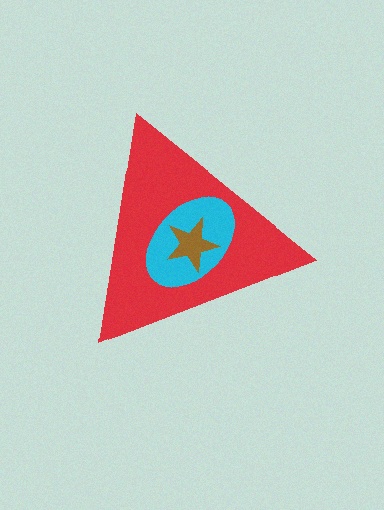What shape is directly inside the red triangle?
The cyan ellipse.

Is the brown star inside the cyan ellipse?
Yes.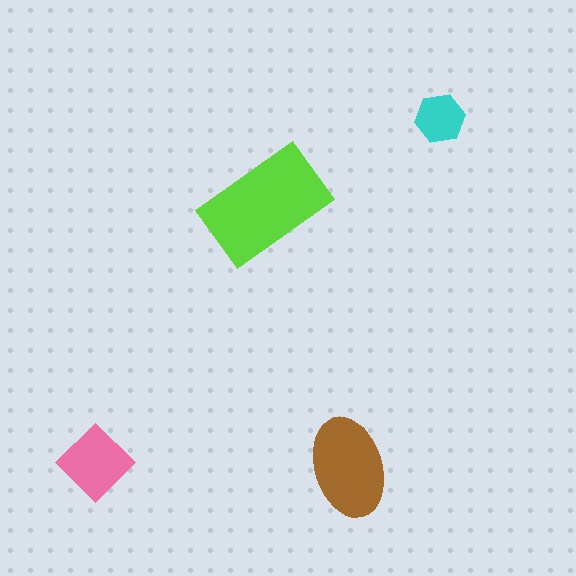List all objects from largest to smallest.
The lime rectangle, the brown ellipse, the pink diamond, the cyan hexagon.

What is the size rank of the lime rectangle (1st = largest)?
1st.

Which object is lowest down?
The brown ellipse is bottommost.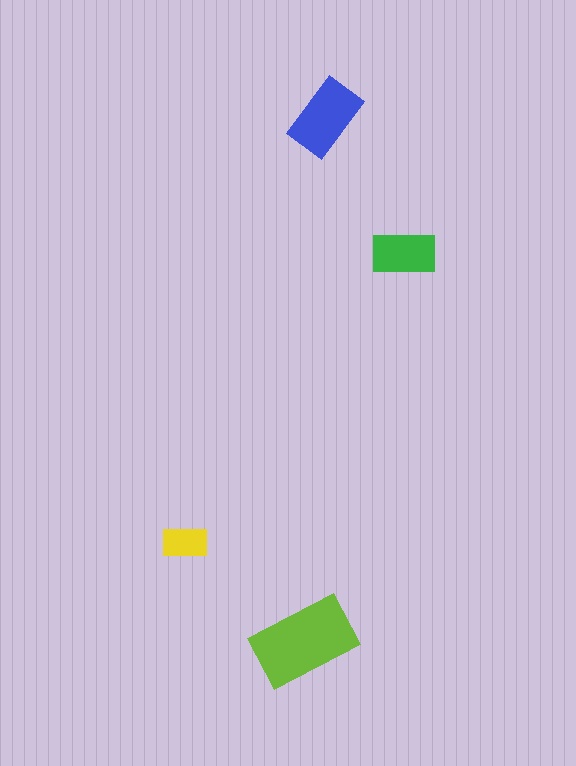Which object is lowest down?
The lime rectangle is bottommost.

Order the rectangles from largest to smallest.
the lime one, the blue one, the green one, the yellow one.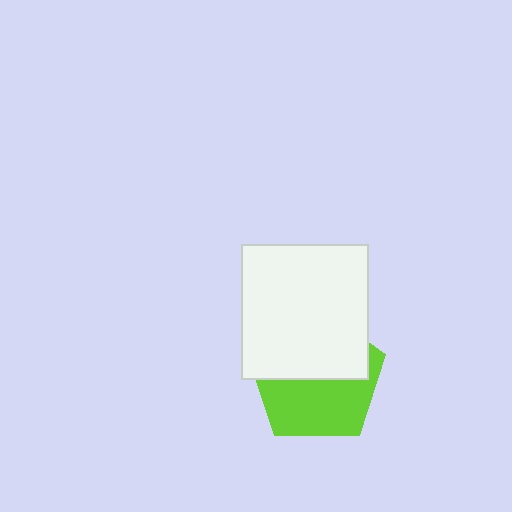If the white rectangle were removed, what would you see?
You would see the complete lime pentagon.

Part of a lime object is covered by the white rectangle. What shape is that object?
It is a pentagon.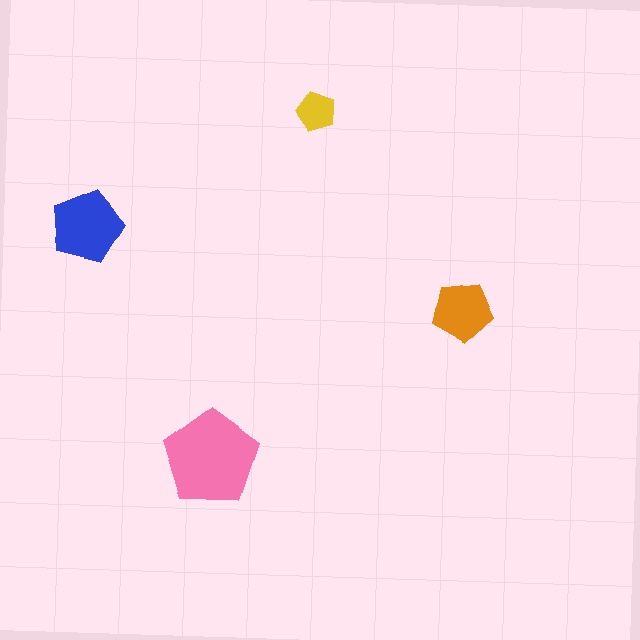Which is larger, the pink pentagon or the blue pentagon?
The pink one.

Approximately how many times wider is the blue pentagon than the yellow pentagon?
About 2 times wider.